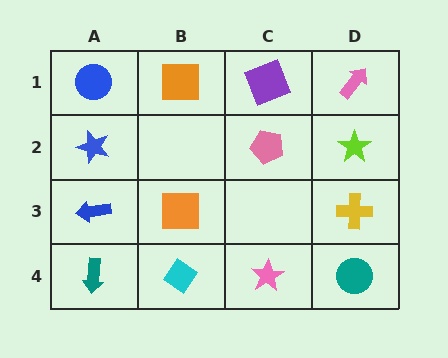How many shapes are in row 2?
3 shapes.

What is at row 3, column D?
A yellow cross.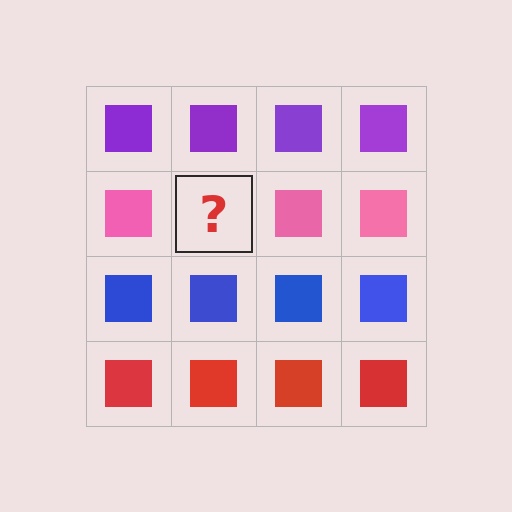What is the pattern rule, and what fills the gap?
The rule is that each row has a consistent color. The gap should be filled with a pink square.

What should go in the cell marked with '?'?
The missing cell should contain a pink square.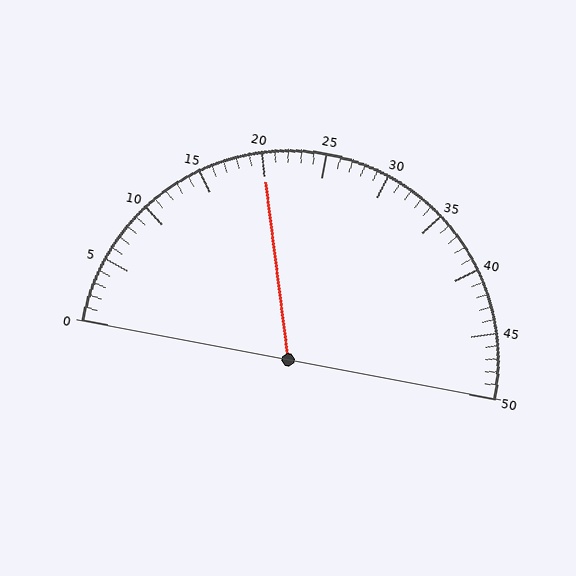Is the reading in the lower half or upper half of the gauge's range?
The reading is in the lower half of the range (0 to 50).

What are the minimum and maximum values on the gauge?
The gauge ranges from 0 to 50.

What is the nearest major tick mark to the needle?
The nearest major tick mark is 20.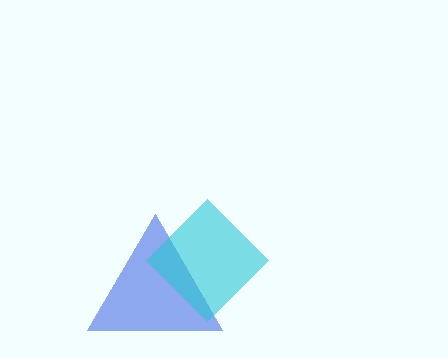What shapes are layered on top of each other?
The layered shapes are: a blue triangle, a cyan diamond.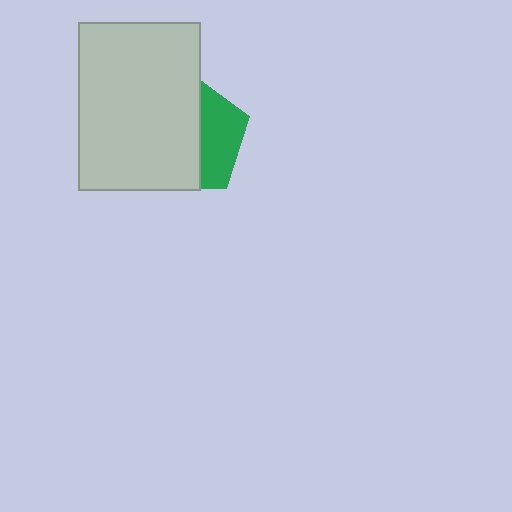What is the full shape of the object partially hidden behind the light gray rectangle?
The partially hidden object is a green pentagon.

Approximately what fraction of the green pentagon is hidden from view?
Roughly 65% of the green pentagon is hidden behind the light gray rectangle.